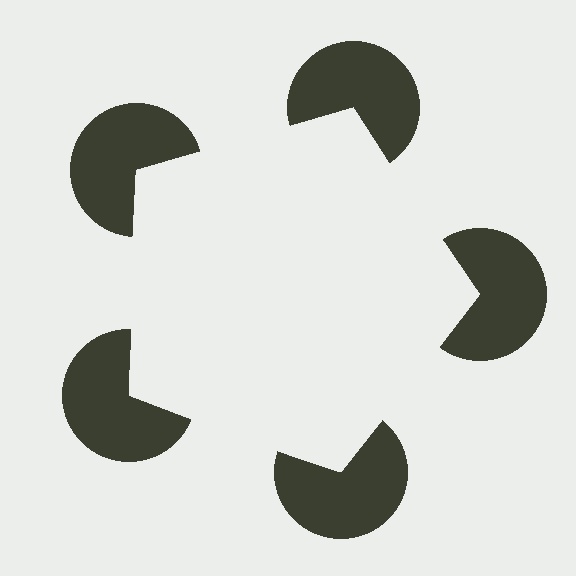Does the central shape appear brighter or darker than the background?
It typically appears slightly brighter than the background, even though no actual brightness change is drawn.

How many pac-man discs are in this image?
There are 5 — one at each vertex of the illusory pentagon.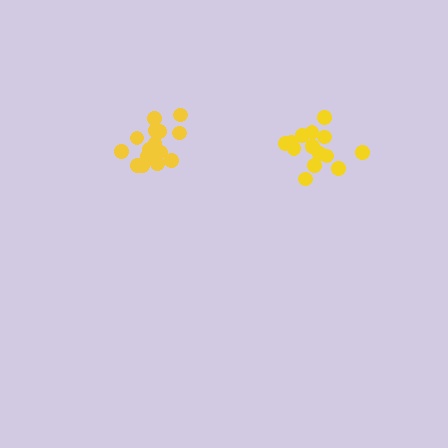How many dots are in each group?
Group 1: 15 dots, Group 2: 14 dots (29 total).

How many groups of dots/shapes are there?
There are 2 groups.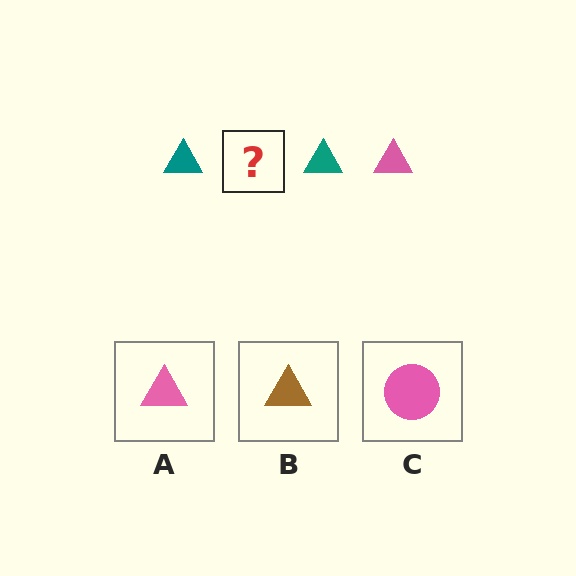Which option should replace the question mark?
Option A.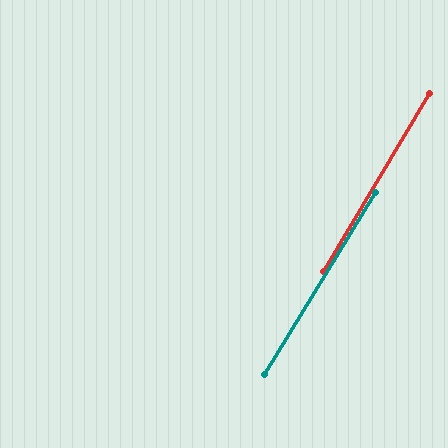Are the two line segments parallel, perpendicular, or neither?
Parallel — their directions differ by only 0.9°.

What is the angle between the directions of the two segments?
Approximately 1 degree.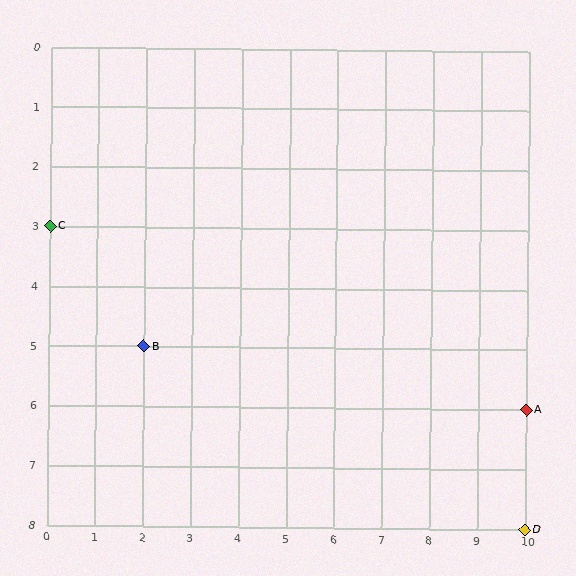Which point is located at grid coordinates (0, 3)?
Point C is at (0, 3).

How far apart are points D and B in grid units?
Points D and B are 8 columns and 3 rows apart (about 8.5 grid units diagonally).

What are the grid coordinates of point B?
Point B is at grid coordinates (2, 5).